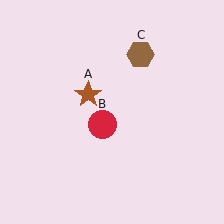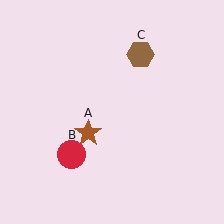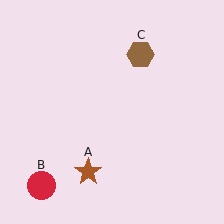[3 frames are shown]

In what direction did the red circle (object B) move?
The red circle (object B) moved down and to the left.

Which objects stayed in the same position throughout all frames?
Brown hexagon (object C) remained stationary.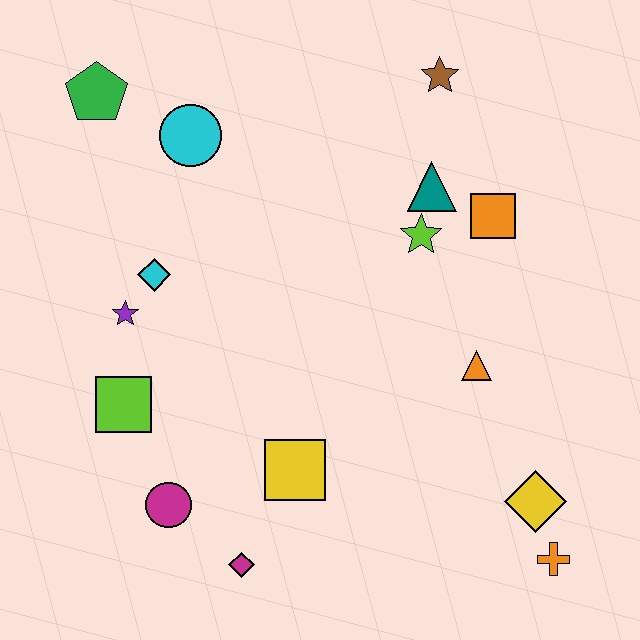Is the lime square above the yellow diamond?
Yes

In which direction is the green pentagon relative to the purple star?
The green pentagon is above the purple star.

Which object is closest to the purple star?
The cyan diamond is closest to the purple star.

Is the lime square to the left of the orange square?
Yes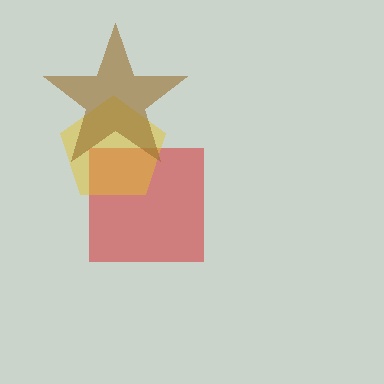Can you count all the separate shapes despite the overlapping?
Yes, there are 3 separate shapes.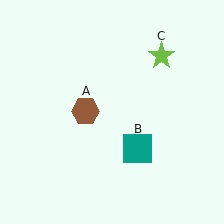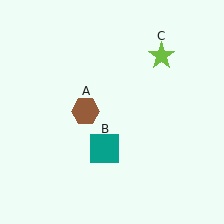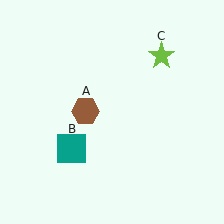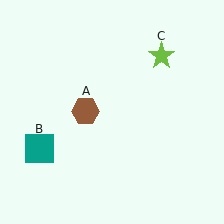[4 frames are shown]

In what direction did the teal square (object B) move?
The teal square (object B) moved left.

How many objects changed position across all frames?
1 object changed position: teal square (object B).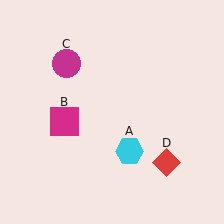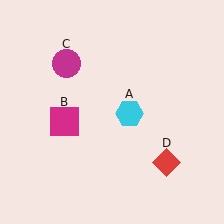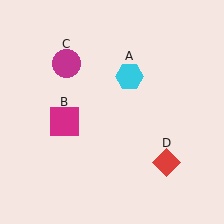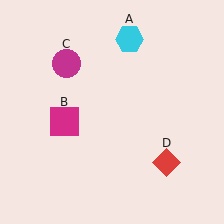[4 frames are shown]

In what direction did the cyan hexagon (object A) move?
The cyan hexagon (object A) moved up.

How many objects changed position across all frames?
1 object changed position: cyan hexagon (object A).